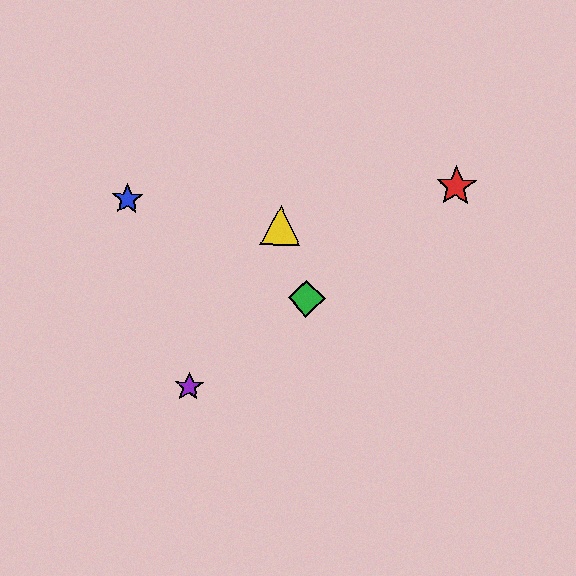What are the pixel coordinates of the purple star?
The purple star is at (189, 387).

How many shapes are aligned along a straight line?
3 shapes (the red star, the green diamond, the purple star) are aligned along a straight line.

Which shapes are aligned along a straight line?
The red star, the green diamond, the purple star are aligned along a straight line.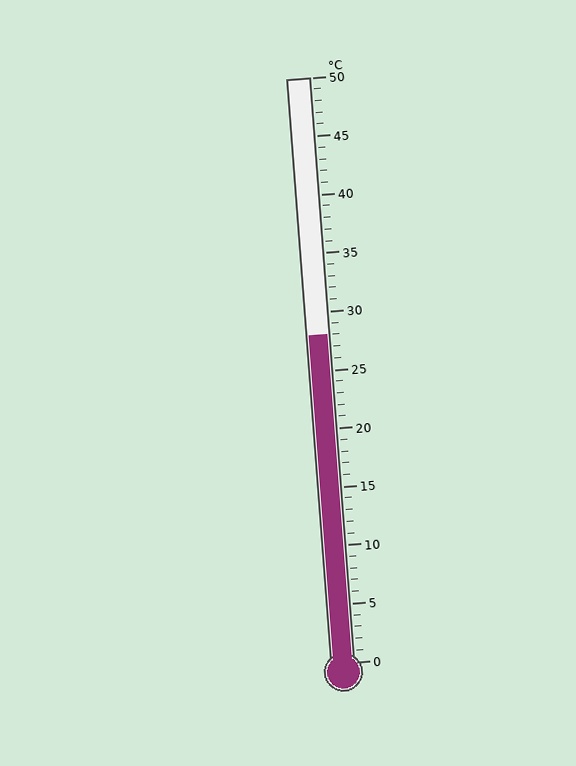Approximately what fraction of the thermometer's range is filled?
The thermometer is filled to approximately 55% of its range.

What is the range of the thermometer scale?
The thermometer scale ranges from 0°C to 50°C.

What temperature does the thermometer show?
The thermometer shows approximately 28°C.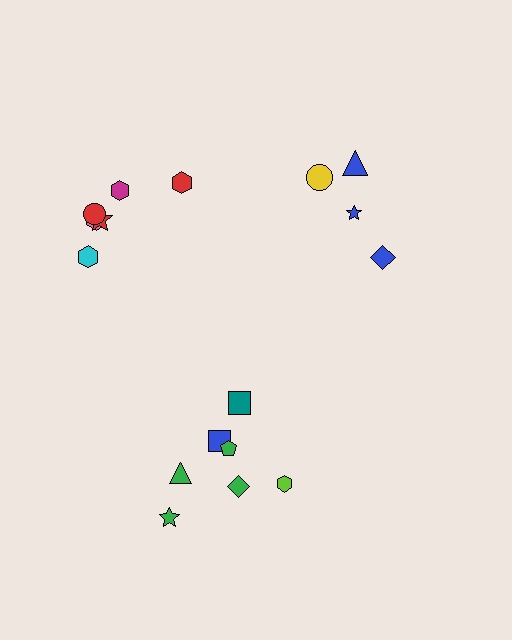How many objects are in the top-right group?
There are 4 objects.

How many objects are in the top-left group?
There are 6 objects.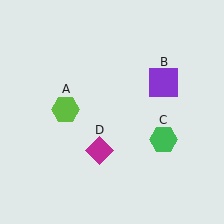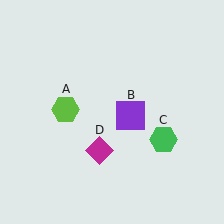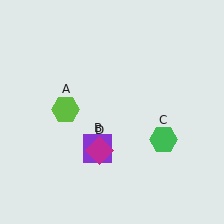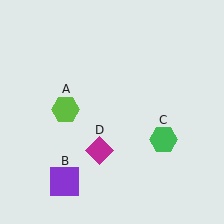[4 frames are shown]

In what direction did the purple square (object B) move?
The purple square (object B) moved down and to the left.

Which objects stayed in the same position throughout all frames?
Lime hexagon (object A) and green hexagon (object C) and magenta diamond (object D) remained stationary.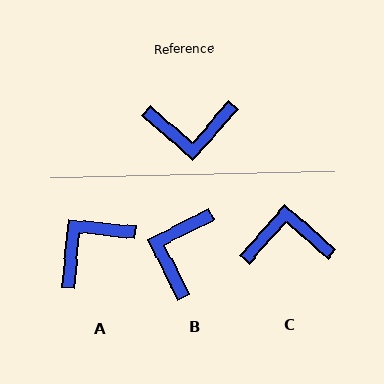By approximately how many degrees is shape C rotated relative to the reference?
Approximately 180 degrees clockwise.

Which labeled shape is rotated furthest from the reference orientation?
C, about 180 degrees away.